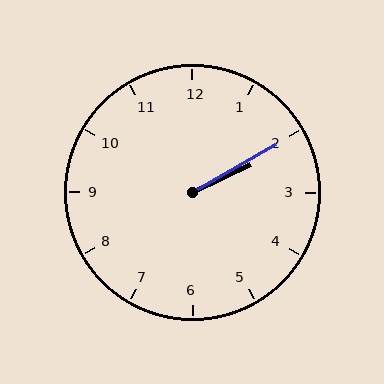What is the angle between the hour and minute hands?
Approximately 5 degrees.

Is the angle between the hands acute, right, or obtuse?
It is acute.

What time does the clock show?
2:10.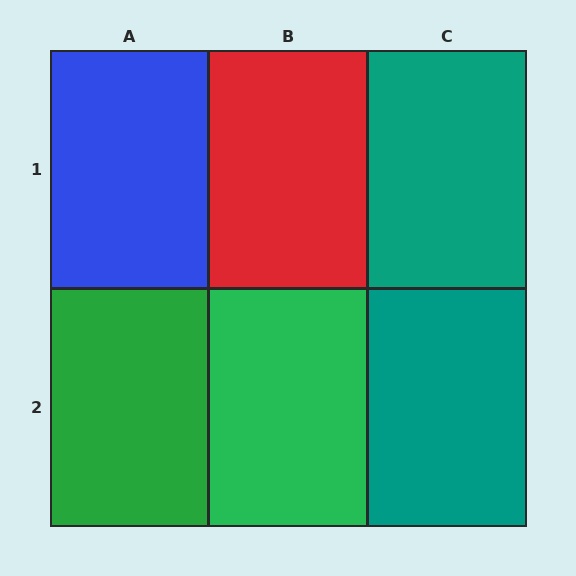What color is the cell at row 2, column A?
Green.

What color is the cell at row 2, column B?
Green.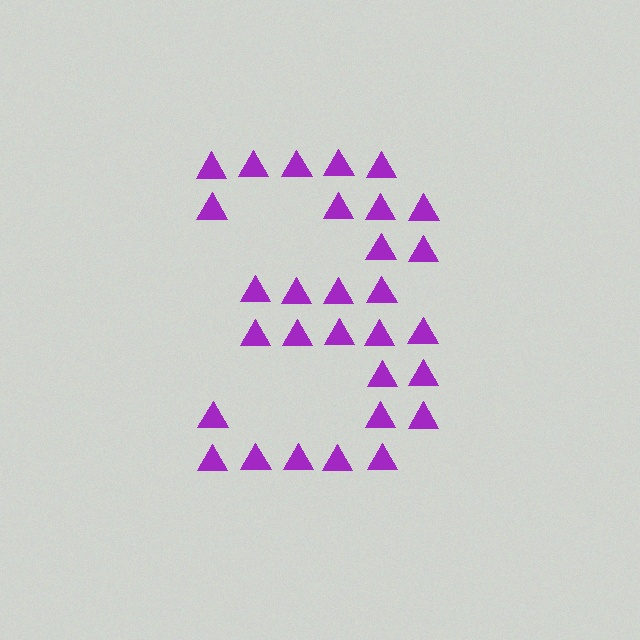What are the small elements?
The small elements are triangles.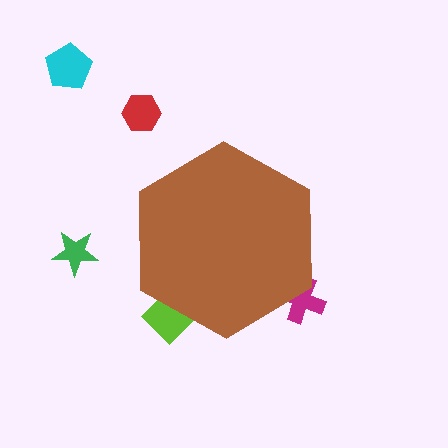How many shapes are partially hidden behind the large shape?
2 shapes are partially hidden.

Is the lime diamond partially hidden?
Yes, the lime diamond is partially hidden behind the brown hexagon.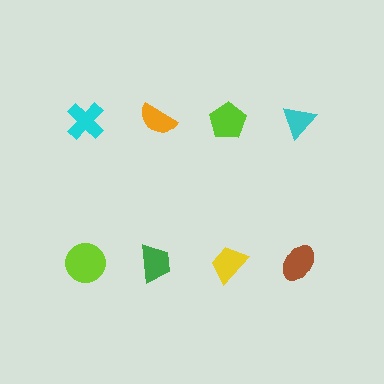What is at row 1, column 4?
A cyan triangle.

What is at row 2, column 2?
A green trapezoid.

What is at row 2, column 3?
A yellow trapezoid.